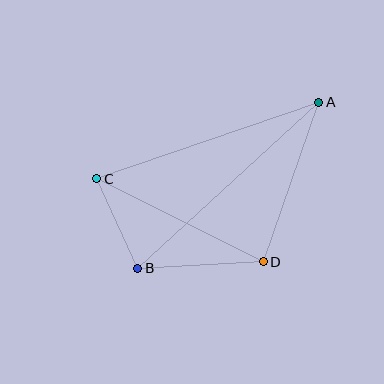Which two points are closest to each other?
Points B and C are closest to each other.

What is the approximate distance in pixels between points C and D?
The distance between C and D is approximately 186 pixels.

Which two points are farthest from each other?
Points A and B are farthest from each other.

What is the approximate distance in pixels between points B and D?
The distance between B and D is approximately 125 pixels.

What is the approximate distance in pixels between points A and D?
The distance between A and D is approximately 169 pixels.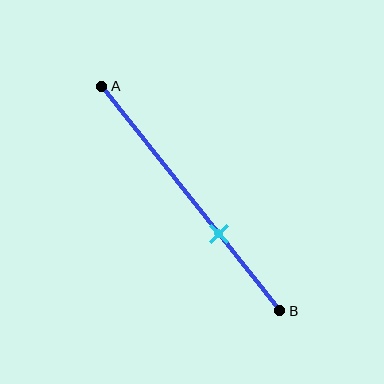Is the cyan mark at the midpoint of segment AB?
No, the mark is at about 65% from A, not at the 50% midpoint.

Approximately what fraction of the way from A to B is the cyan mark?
The cyan mark is approximately 65% of the way from A to B.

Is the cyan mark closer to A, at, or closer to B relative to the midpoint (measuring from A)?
The cyan mark is closer to point B than the midpoint of segment AB.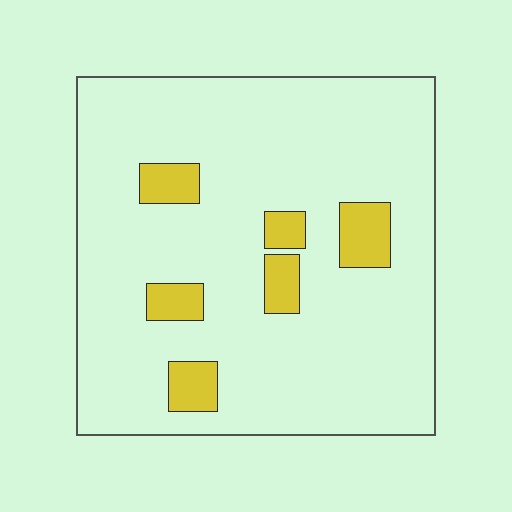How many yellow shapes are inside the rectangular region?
6.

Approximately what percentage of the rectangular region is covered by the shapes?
Approximately 10%.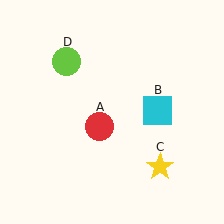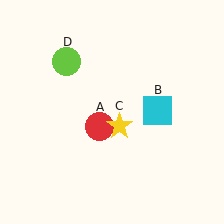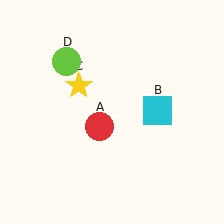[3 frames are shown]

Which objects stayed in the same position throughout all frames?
Red circle (object A) and cyan square (object B) and lime circle (object D) remained stationary.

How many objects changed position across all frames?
1 object changed position: yellow star (object C).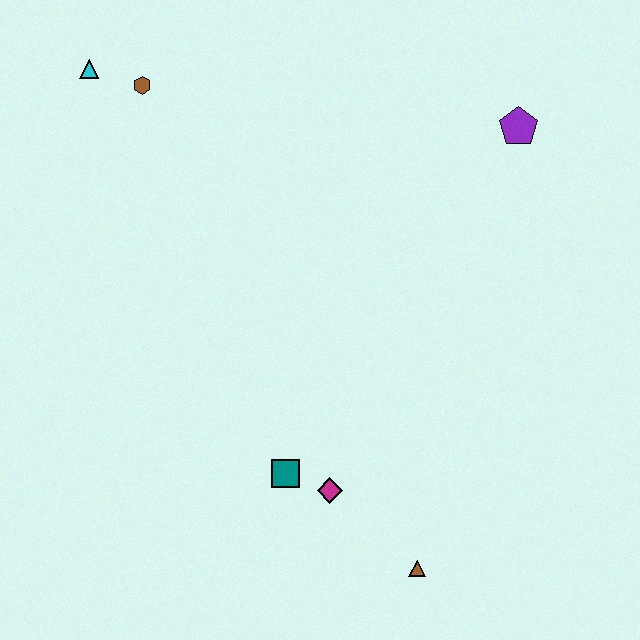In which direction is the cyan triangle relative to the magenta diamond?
The cyan triangle is above the magenta diamond.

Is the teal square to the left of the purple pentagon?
Yes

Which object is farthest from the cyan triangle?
The brown triangle is farthest from the cyan triangle.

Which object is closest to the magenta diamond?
The teal square is closest to the magenta diamond.